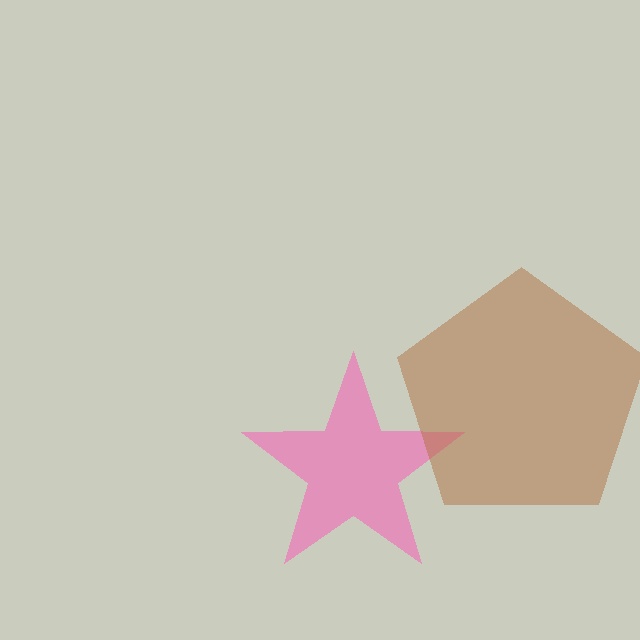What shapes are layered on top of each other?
The layered shapes are: a pink star, a brown pentagon.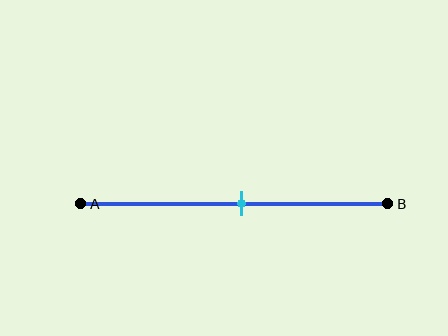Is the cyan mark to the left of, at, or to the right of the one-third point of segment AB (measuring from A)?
The cyan mark is to the right of the one-third point of segment AB.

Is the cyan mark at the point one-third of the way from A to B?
No, the mark is at about 50% from A, not at the 33% one-third point.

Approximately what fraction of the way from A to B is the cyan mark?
The cyan mark is approximately 50% of the way from A to B.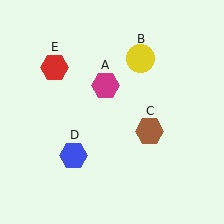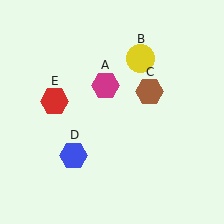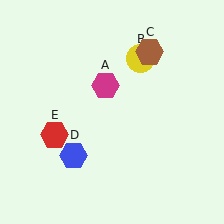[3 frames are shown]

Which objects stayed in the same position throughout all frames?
Magenta hexagon (object A) and yellow circle (object B) and blue hexagon (object D) remained stationary.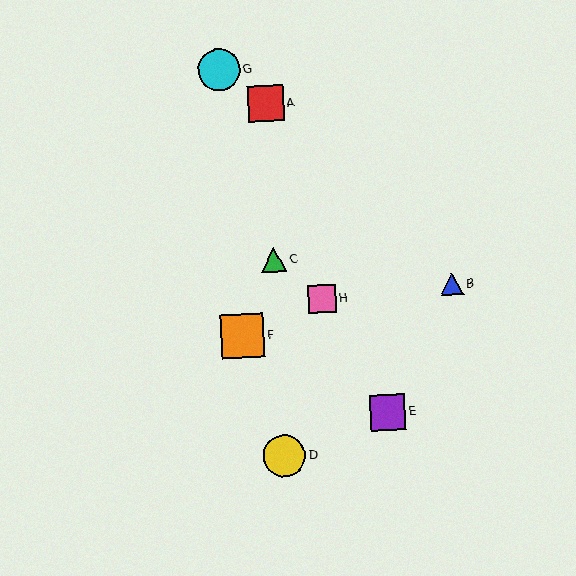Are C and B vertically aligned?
No, C is at x≈274 and B is at x≈452.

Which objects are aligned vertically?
Objects A, C, D are aligned vertically.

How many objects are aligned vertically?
3 objects (A, C, D) are aligned vertically.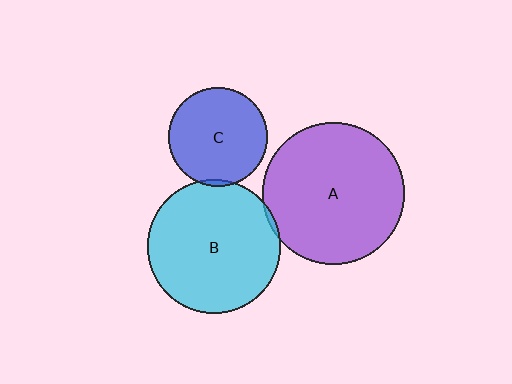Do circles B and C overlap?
Yes.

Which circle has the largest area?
Circle A (purple).